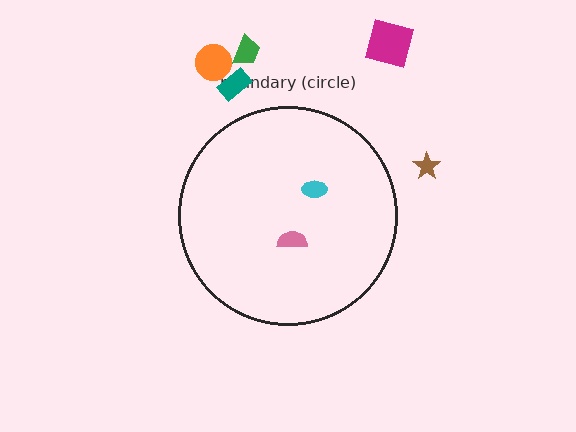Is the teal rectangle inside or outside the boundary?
Outside.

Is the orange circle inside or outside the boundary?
Outside.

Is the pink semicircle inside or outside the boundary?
Inside.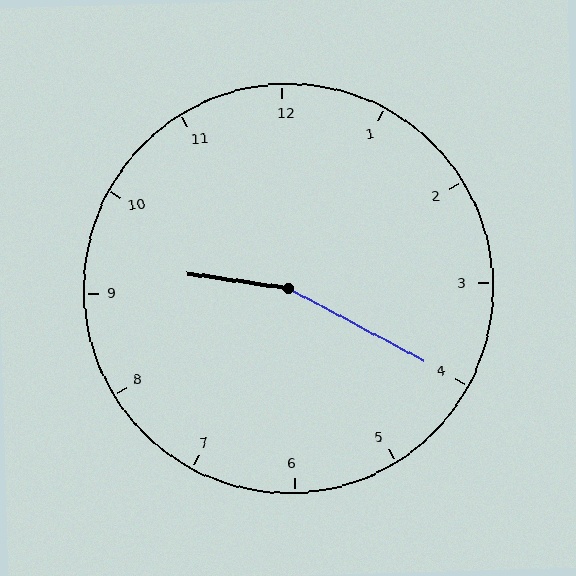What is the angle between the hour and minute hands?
Approximately 160 degrees.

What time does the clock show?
9:20.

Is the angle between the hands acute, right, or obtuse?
It is obtuse.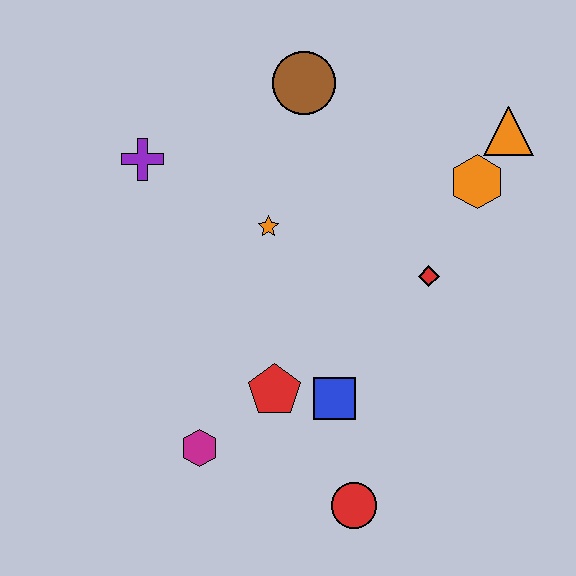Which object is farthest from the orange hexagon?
The magenta hexagon is farthest from the orange hexagon.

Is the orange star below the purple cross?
Yes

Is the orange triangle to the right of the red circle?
Yes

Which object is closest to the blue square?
The red pentagon is closest to the blue square.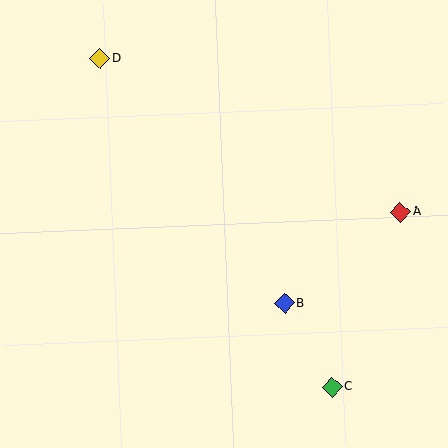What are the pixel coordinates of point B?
Point B is at (285, 303).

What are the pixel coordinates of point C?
Point C is at (332, 387).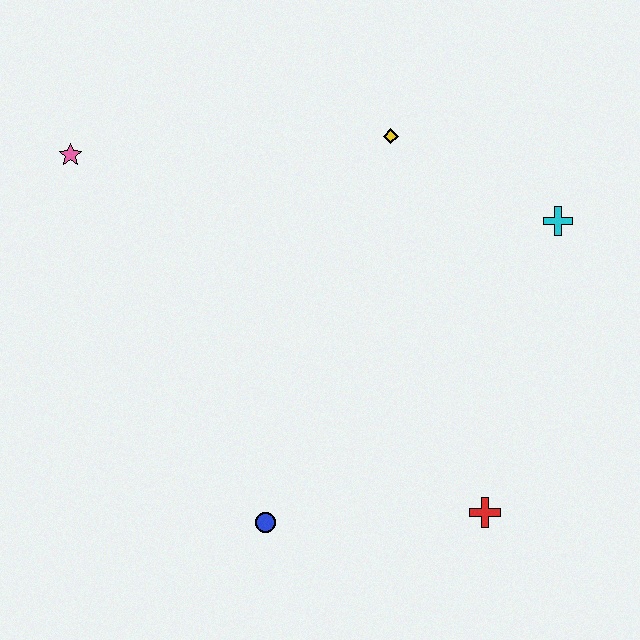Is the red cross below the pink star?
Yes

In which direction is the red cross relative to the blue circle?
The red cross is to the right of the blue circle.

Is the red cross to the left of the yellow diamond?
No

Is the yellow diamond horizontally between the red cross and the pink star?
Yes